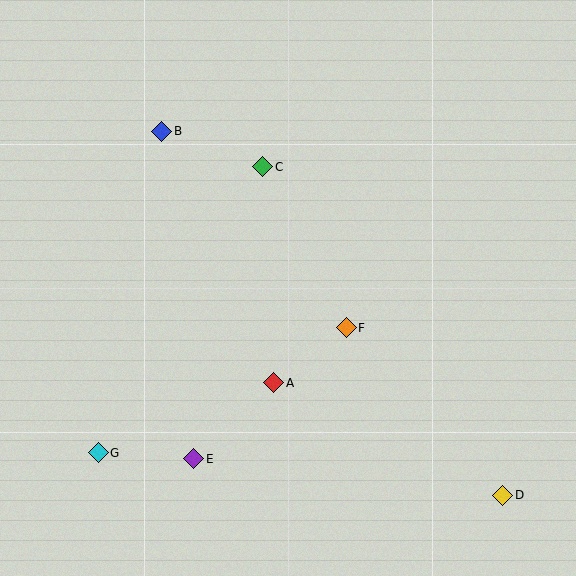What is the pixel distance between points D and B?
The distance between D and B is 499 pixels.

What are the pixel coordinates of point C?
Point C is at (263, 167).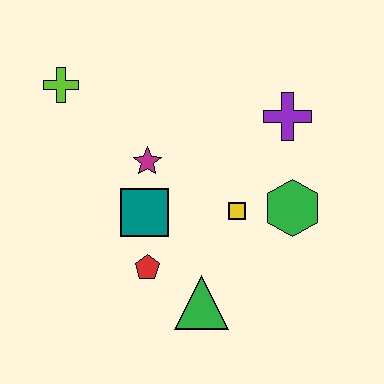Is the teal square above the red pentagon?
Yes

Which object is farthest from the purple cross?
The lime cross is farthest from the purple cross.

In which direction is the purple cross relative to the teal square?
The purple cross is to the right of the teal square.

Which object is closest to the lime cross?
The magenta star is closest to the lime cross.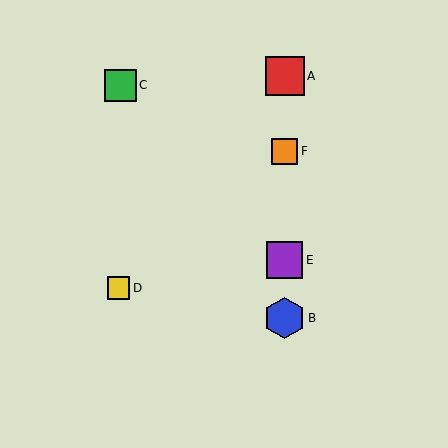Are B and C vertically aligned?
No, B is at x≈285 and C is at x≈120.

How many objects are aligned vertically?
4 objects (A, B, E, F) are aligned vertically.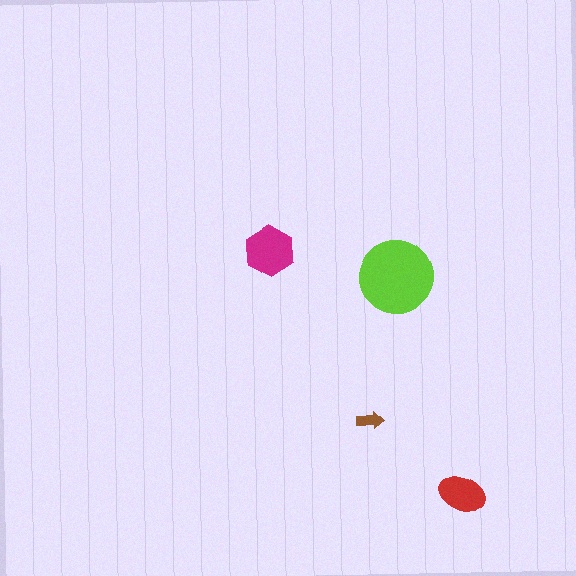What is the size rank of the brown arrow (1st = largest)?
4th.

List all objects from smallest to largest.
The brown arrow, the red ellipse, the magenta hexagon, the lime circle.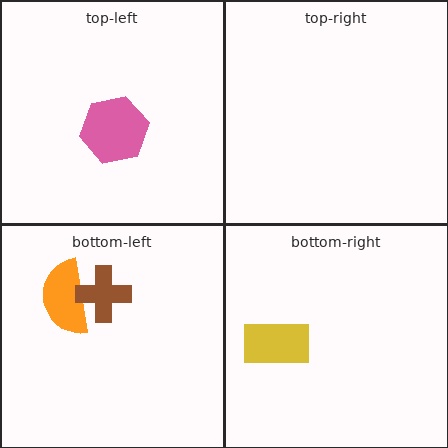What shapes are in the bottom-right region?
The yellow rectangle.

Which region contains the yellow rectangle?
The bottom-right region.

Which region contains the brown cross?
The bottom-left region.